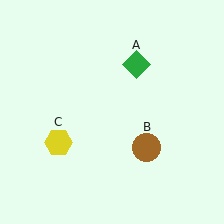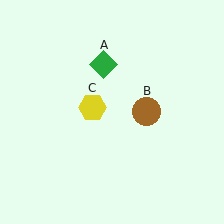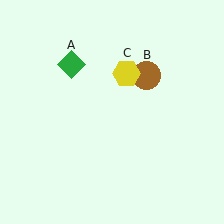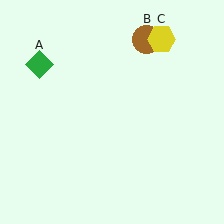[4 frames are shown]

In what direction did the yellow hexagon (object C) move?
The yellow hexagon (object C) moved up and to the right.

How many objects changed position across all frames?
3 objects changed position: green diamond (object A), brown circle (object B), yellow hexagon (object C).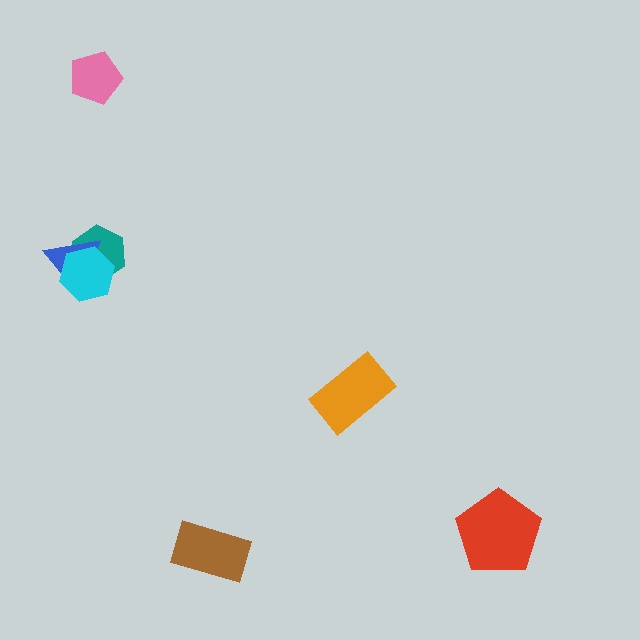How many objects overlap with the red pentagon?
0 objects overlap with the red pentagon.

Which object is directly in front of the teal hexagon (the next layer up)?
The blue triangle is directly in front of the teal hexagon.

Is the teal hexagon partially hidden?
Yes, it is partially covered by another shape.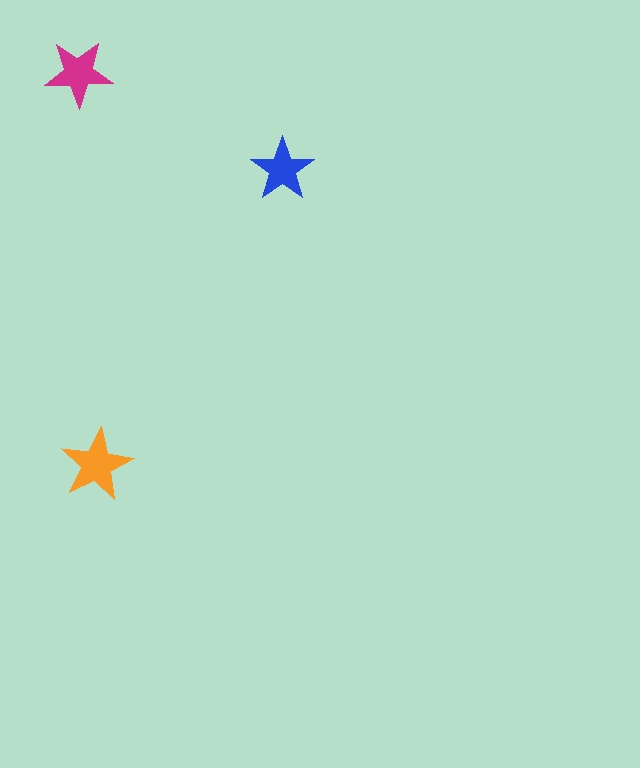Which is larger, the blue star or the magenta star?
The magenta one.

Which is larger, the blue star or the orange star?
The orange one.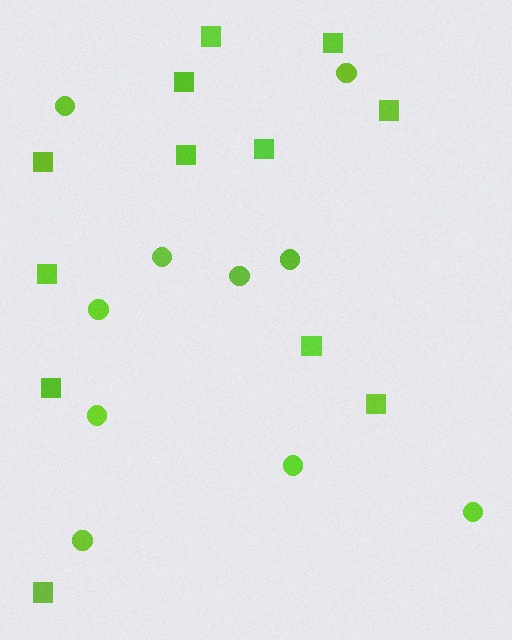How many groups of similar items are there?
There are 2 groups: one group of squares (12) and one group of circles (10).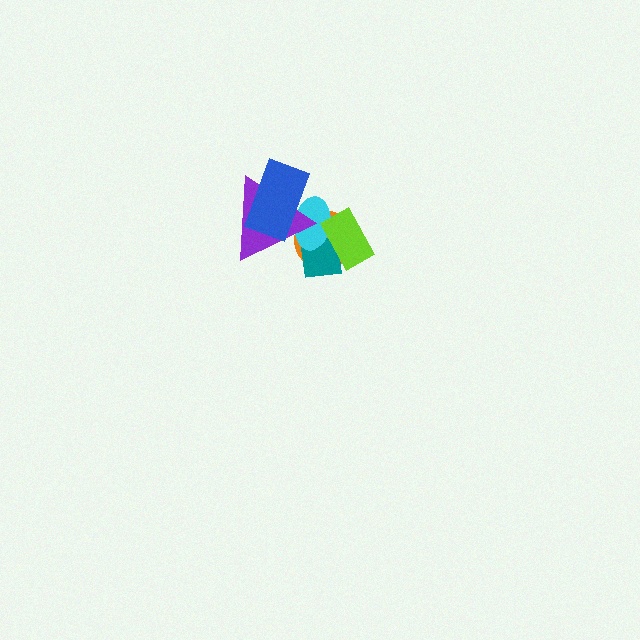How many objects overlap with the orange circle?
4 objects overlap with the orange circle.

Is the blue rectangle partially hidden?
No, no other shape covers it.